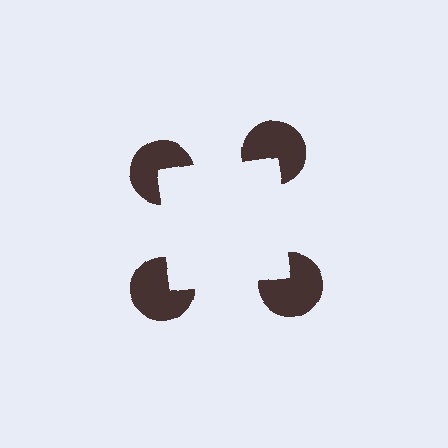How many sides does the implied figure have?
4 sides.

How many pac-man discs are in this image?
There are 4 — one at each vertex of the illusory square.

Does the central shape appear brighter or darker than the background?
It typically appears slightly brighter than the background, even though no actual brightness change is drawn.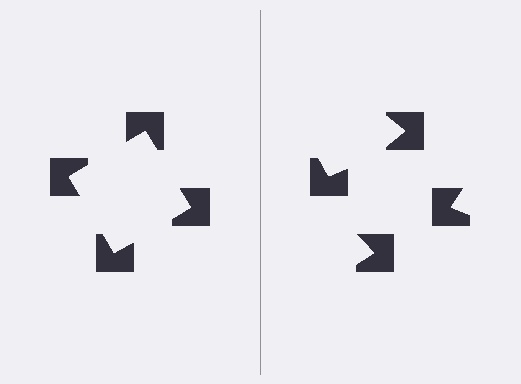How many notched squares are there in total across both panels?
8 — 4 on each side.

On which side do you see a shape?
An illusory square appears on the left side. On the right side the wedge cuts are rotated, so no coherent shape forms.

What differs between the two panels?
The notched squares are positioned identically on both sides; only the wedge orientations differ. On the left they align to a square; on the right they are misaligned.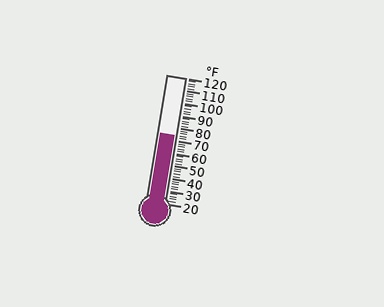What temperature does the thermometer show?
The thermometer shows approximately 74°F.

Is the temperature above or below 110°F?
The temperature is below 110°F.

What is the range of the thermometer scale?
The thermometer scale ranges from 20°F to 120°F.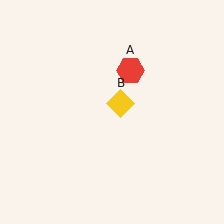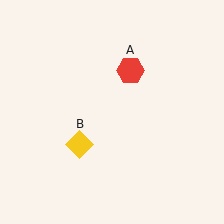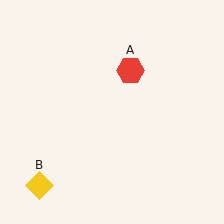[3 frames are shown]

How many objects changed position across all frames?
1 object changed position: yellow diamond (object B).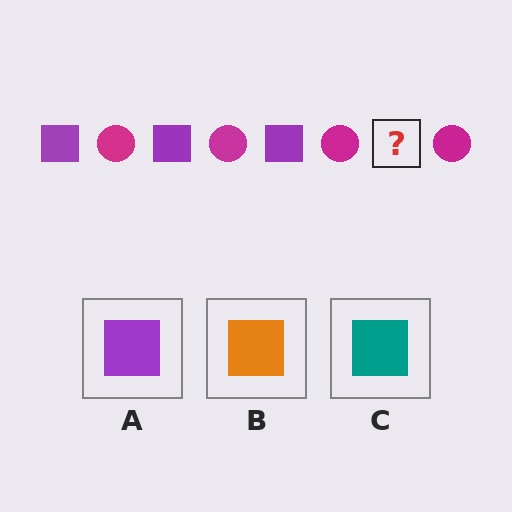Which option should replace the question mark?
Option A.